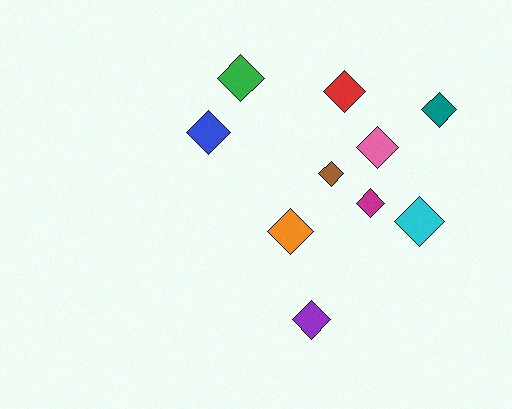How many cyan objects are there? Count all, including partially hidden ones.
There is 1 cyan object.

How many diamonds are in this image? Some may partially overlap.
There are 10 diamonds.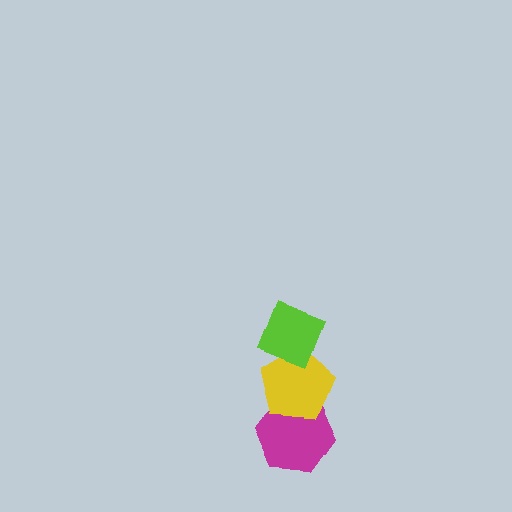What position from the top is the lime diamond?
The lime diamond is 1st from the top.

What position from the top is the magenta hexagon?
The magenta hexagon is 3rd from the top.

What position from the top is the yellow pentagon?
The yellow pentagon is 2nd from the top.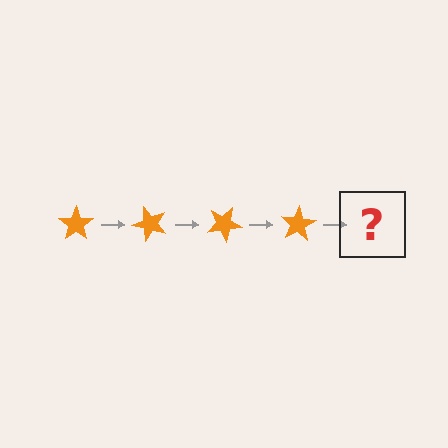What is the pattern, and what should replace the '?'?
The pattern is that the star rotates 50 degrees each step. The '?' should be an orange star rotated 200 degrees.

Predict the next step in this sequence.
The next step is an orange star rotated 200 degrees.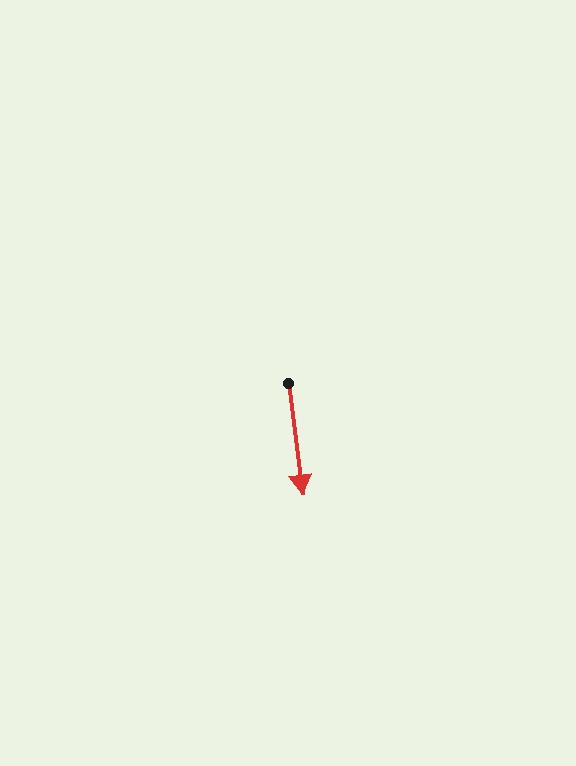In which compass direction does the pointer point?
South.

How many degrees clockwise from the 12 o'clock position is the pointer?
Approximately 173 degrees.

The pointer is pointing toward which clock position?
Roughly 6 o'clock.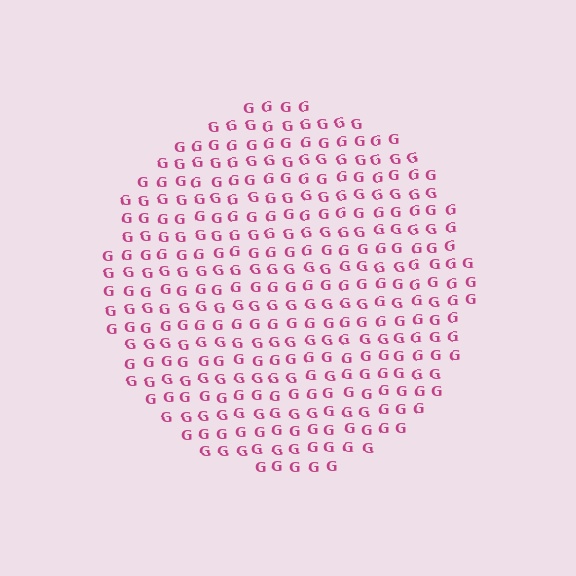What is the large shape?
The large shape is a circle.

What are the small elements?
The small elements are letter G's.